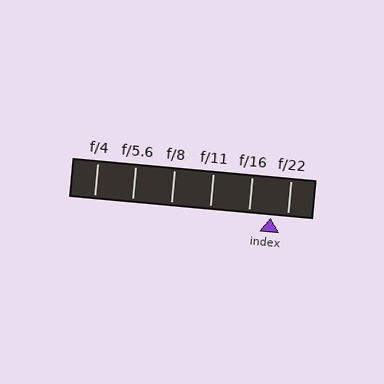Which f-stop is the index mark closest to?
The index mark is closest to f/22.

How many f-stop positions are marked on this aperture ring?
There are 6 f-stop positions marked.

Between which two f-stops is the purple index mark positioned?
The index mark is between f/16 and f/22.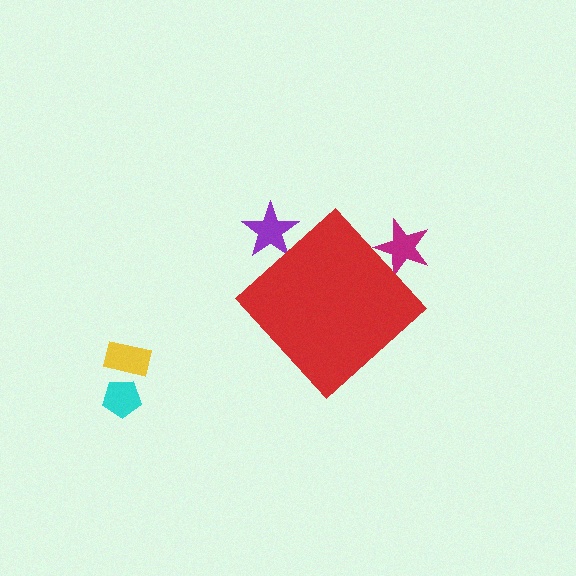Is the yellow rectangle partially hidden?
No, the yellow rectangle is fully visible.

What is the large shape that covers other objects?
A red diamond.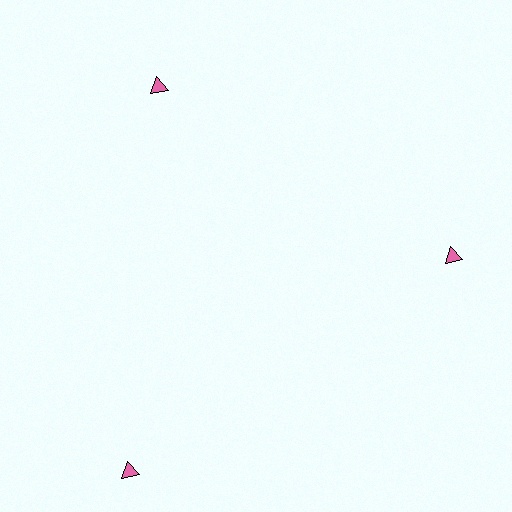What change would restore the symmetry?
The symmetry would be restored by moving it inward, back onto the ring so that all 3 triangles sit at equal angles and equal distance from the center.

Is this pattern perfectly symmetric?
No. The 3 pink triangles are arranged in a ring, but one element near the 7 o'clock position is pushed outward from the center, breaking the 3-fold rotational symmetry.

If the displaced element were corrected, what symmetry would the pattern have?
It would have 3-fold rotational symmetry — the pattern would map onto itself every 120 degrees.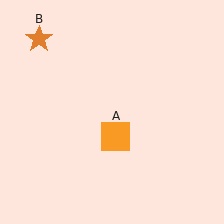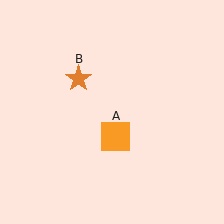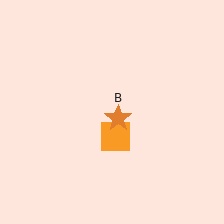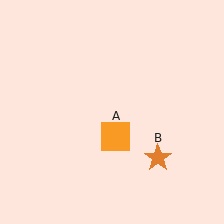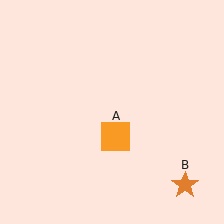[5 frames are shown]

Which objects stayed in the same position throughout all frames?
Orange square (object A) remained stationary.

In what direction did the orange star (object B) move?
The orange star (object B) moved down and to the right.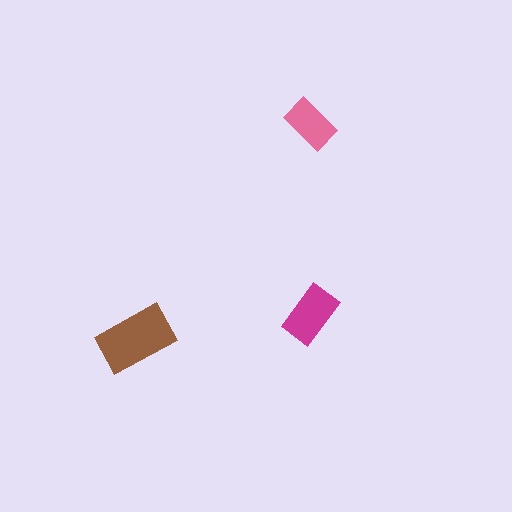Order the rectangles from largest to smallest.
the brown one, the magenta one, the pink one.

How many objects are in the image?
There are 3 objects in the image.